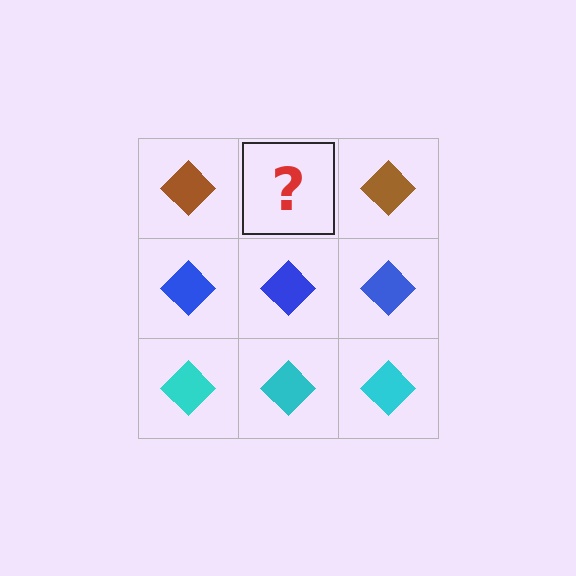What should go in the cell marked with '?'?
The missing cell should contain a brown diamond.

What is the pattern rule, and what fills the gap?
The rule is that each row has a consistent color. The gap should be filled with a brown diamond.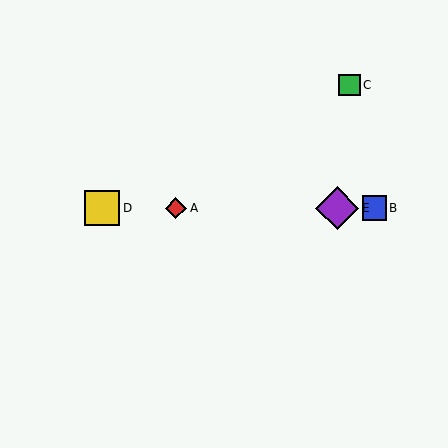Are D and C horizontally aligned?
No, D is at y≈208 and C is at y≈85.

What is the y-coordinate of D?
Object D is at y≈208.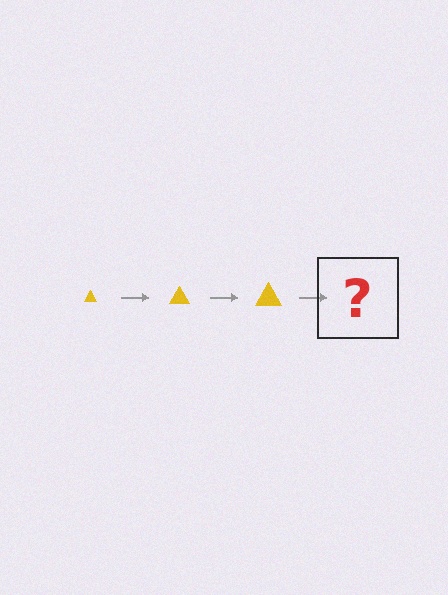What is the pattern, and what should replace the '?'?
The pattern is that the triangle gets progressively larger each step. The '?' should be a yellow triangle, larger than the previous one.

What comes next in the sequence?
The next element should be a yellow triangle, larger than the previous one.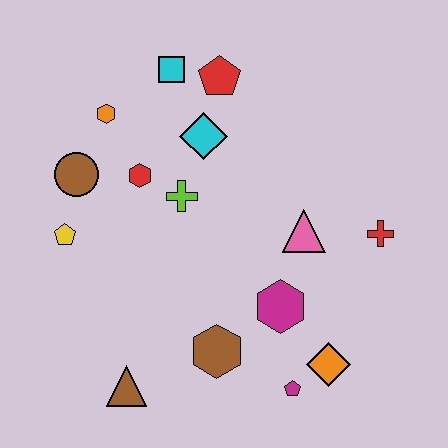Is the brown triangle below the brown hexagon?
Yes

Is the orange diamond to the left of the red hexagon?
No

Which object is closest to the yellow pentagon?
The brown circle is closest to the yellow pentagon.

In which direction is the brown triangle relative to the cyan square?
The brown triangle is below the cyan square.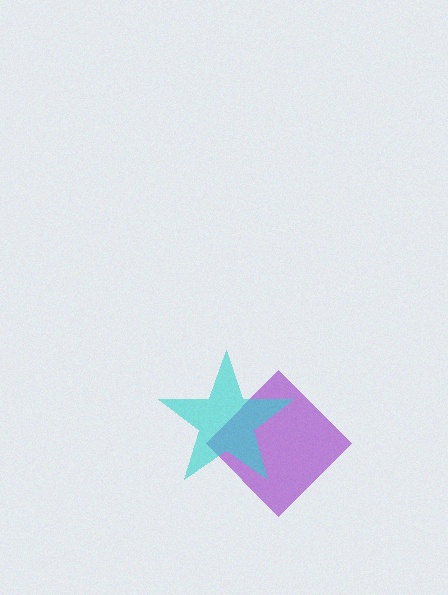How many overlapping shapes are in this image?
There are 2 overlapping shapes in the image.